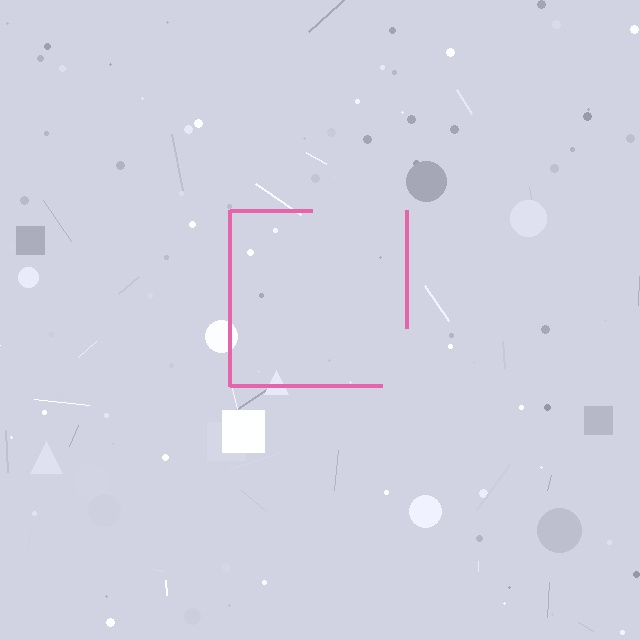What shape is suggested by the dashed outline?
The dashed outline suggests a square.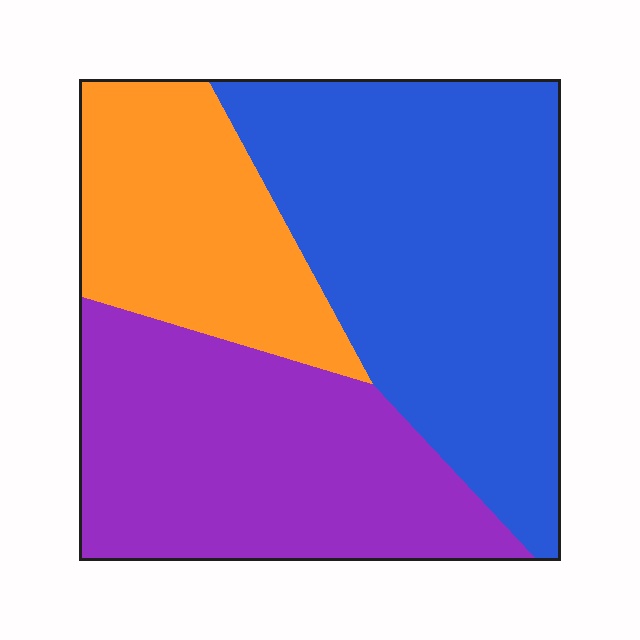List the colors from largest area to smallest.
From largest to smallest: blue, purple, orange.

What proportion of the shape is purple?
Purple covers 34% of the shape.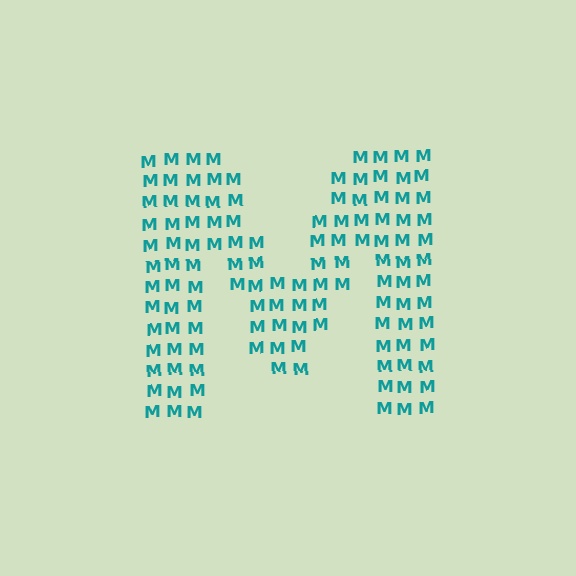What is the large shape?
The large shape is the letter M.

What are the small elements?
The small elements are letter M's.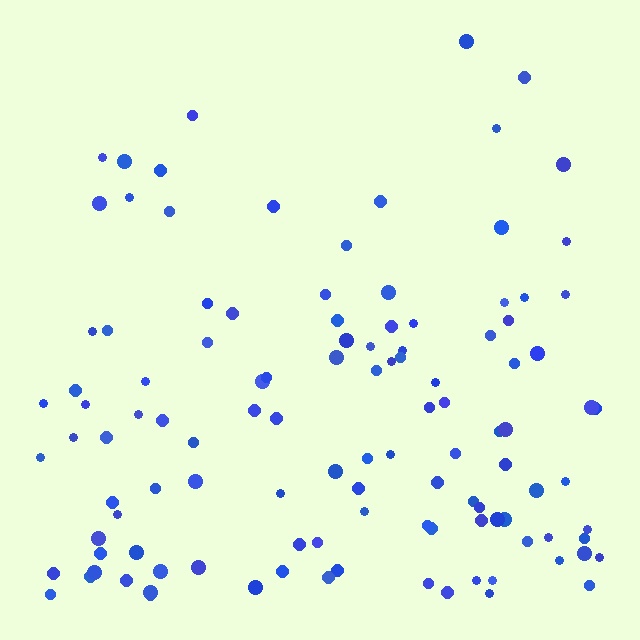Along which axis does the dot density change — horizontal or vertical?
Vertical.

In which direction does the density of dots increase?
From top to bottom, with the bottom side densest.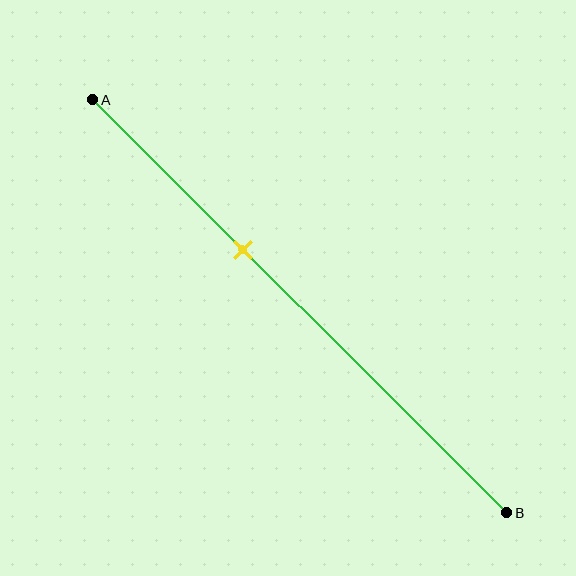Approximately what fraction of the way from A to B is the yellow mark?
The yellow mark is approximately 35% of the way from A to B.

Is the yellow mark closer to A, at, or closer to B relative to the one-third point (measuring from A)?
The yellow mark is closer to point B than the one-third point of segment AB.